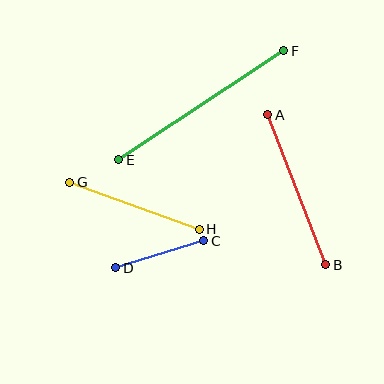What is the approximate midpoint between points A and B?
The midpoint is at approximately (297, 190) pixels.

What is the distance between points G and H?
The distance is approximately 138 pixels.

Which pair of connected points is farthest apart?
Points E and F are farthest apart.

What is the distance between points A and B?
The distance is approximately 161 pixels.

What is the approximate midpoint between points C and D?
The midpoint is at approximately (160, 254) pixels.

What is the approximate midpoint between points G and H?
The midpoint is at approximately (134, 206) pixels.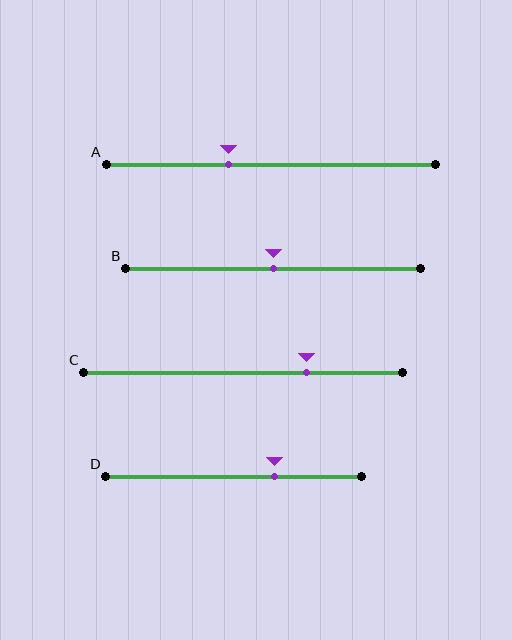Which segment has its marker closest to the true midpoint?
Segment B has its marker closest to the true midpoint.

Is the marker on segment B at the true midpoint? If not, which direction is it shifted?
Yes, the marker on segment B is at the true midpoint.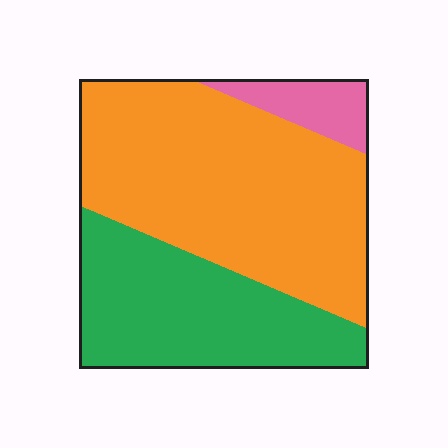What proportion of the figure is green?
Green takes up about one third (1/3) of the figure.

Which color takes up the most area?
Orange, at roughly 55%.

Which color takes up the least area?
Pink, at roughly 10%.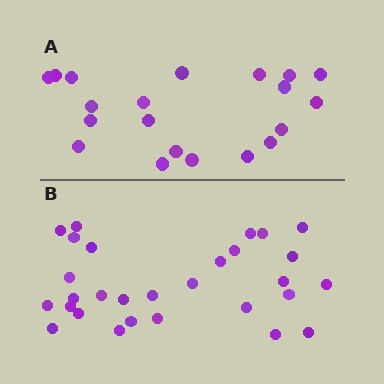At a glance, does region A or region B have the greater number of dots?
Region B (the bottom region) has more dots.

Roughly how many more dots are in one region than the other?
Region B has roughly 8 or so more dots than region A.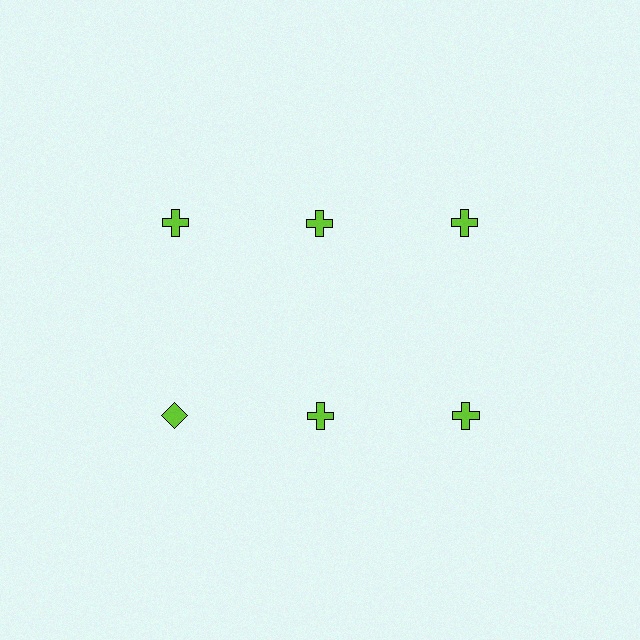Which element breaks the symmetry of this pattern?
The lime diamond in the second row, leftmost column breaks the symmetry. All other shapes are lime crosses.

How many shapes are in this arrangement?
There are 6 shapes arranged in a grid pattern.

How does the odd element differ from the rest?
It has a different shape: diamond instead of cross.